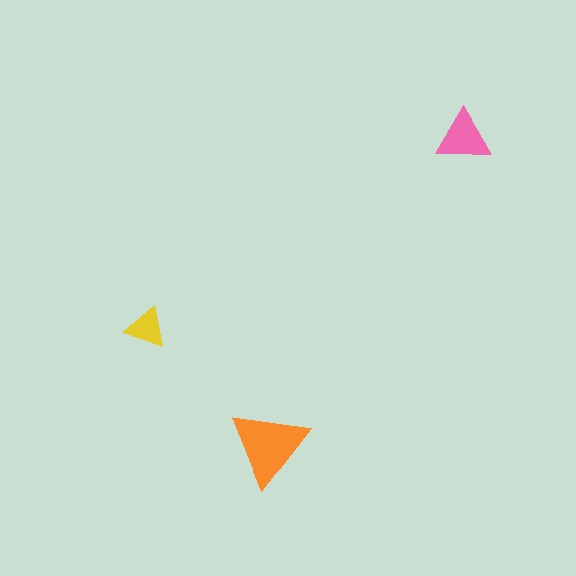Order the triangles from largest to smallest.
the orange one, the pink one, the yellow one.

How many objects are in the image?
There are 3 objects in the image.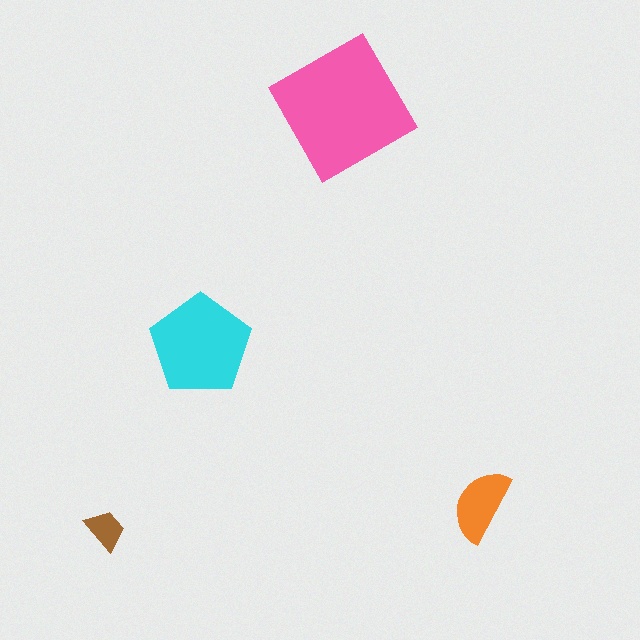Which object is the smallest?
The brown trapezoid.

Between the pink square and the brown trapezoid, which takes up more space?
The pink square.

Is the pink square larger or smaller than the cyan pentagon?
Larger.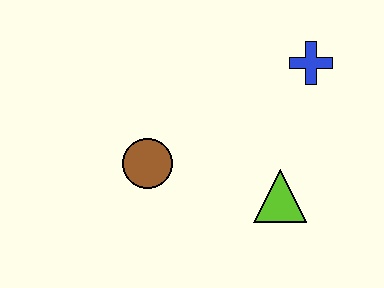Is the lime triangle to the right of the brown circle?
Yes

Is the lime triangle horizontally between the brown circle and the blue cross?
Yes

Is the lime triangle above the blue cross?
No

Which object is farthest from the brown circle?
The blue cross is farthest from the brown circle.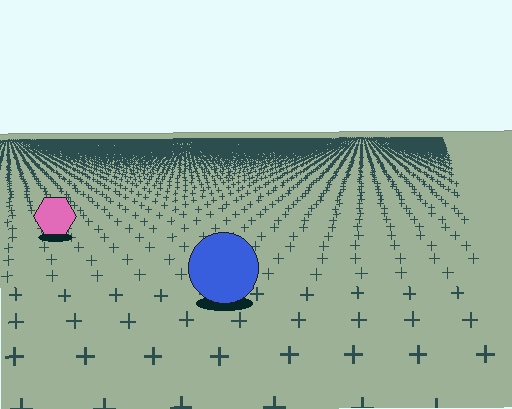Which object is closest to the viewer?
The blue circle is closest. The texture marks near it are larger and more spread out.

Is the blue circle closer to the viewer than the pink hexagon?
Yes. The blue circle is closer — you can tell from the texture gradient: the ground texture is coarser near it.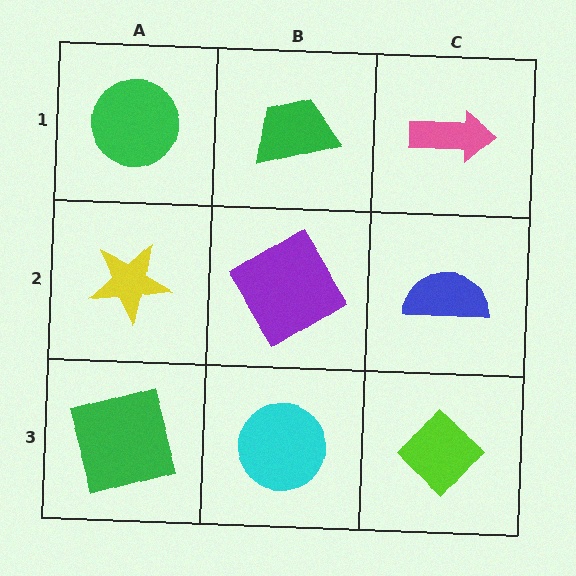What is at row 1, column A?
A green circle.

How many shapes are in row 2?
3 shapes.